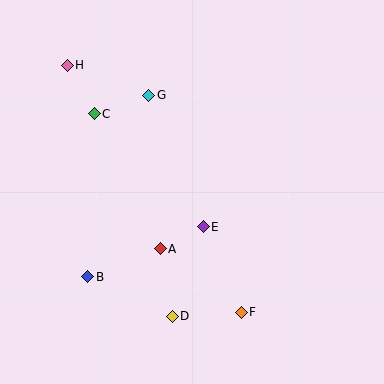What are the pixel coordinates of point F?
Point F is at (241, 312).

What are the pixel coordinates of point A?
Point A is at (160, 249).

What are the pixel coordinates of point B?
Point B is at (88, 277).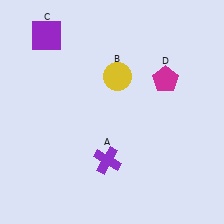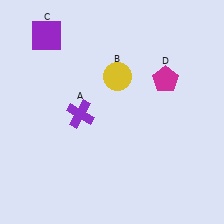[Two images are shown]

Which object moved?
The purple cross (A) moved up.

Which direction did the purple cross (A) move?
The purple cross (A) moved up.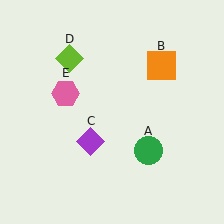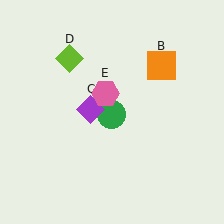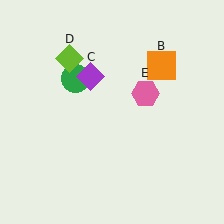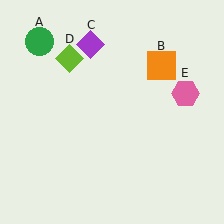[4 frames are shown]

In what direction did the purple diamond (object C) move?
The purple diamond (object C) moved up.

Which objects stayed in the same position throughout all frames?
Orange square (object B) and lime diamond (object D) remained stationary.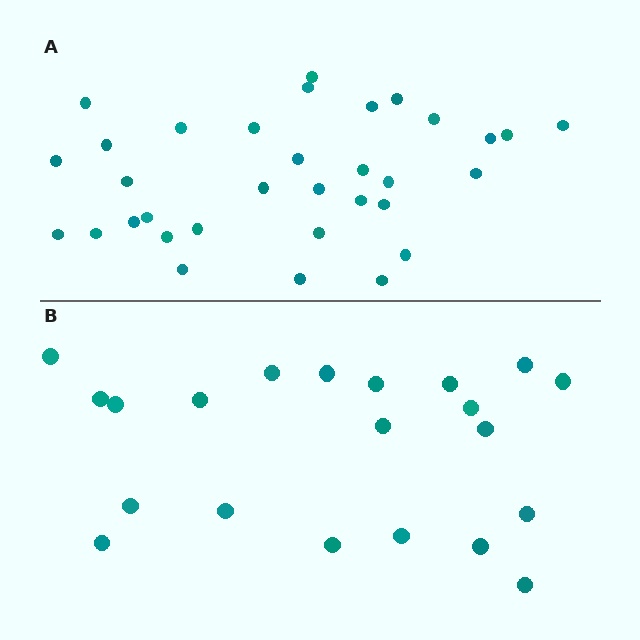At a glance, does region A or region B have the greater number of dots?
Region A (the top region) has more dots.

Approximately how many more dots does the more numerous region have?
Region A has roughly 12 or so more dots than region B.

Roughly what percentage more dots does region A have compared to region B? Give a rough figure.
About 55% more.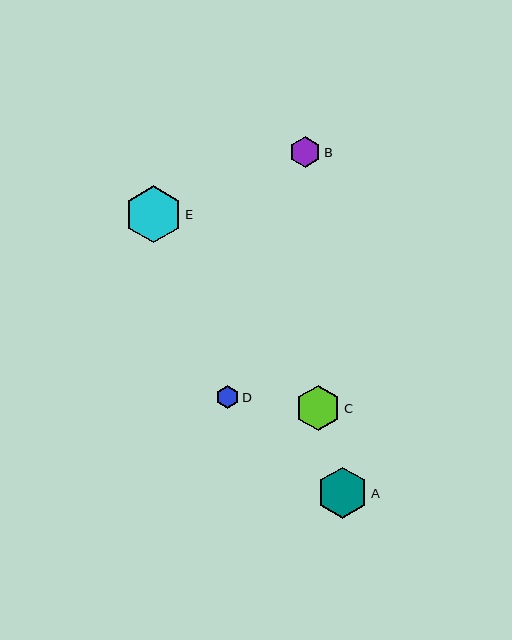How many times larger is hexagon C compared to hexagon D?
Hexagon C is approximately 1.9 times the size of hexagon D.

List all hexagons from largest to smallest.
From largest to smallest: E, A, C, B, D.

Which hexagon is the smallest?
Hexagon D is the smallest with a size of approximately 24 pixels.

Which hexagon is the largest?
Hexagon E is the largest with a size of approximately 57 pixels.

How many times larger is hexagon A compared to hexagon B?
Hexagon A is approximately 1.7 times the size of hexagon B.